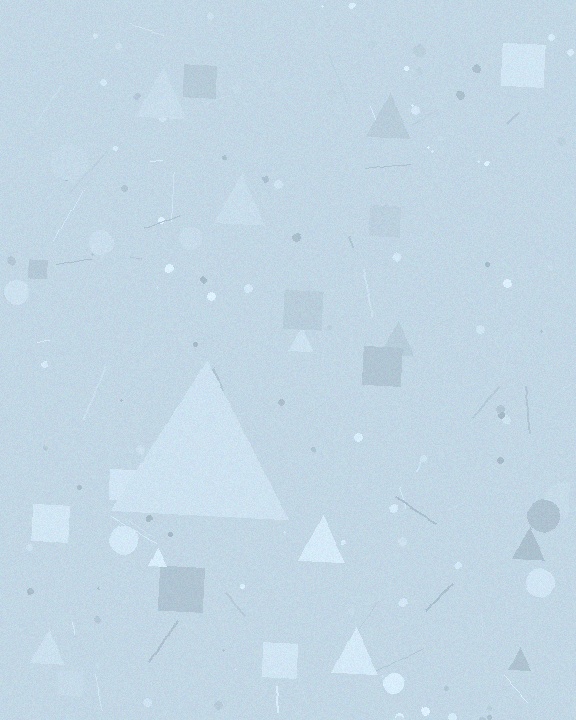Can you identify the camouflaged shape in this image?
The camouflaged shape is a triangle.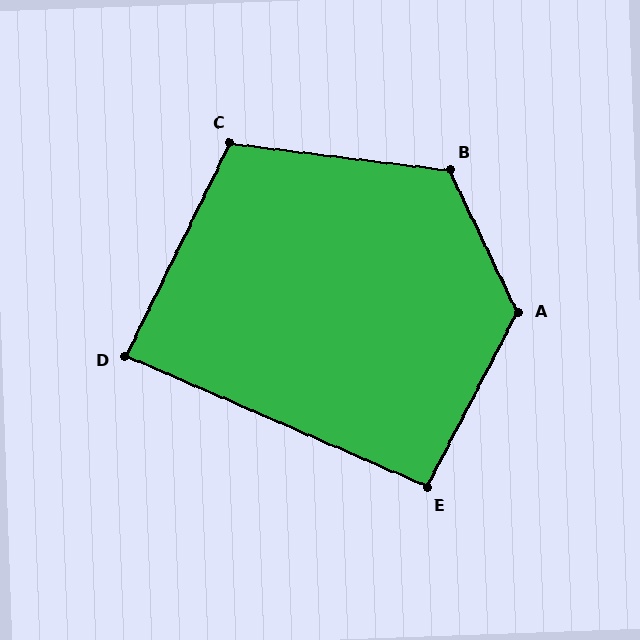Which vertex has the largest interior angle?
A, at approximately 127 degrees.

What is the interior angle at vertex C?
Approximately 109 degrees (obtuse).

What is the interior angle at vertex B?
Approximately 122 degrees (obtuse).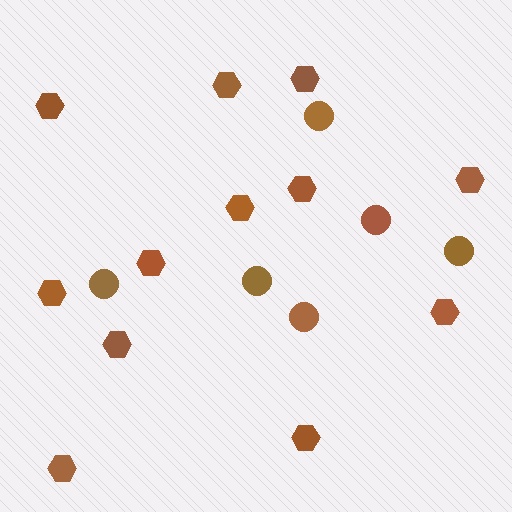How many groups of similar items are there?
There are 2 groups: one group of circles (6) and one group of hexagons (12).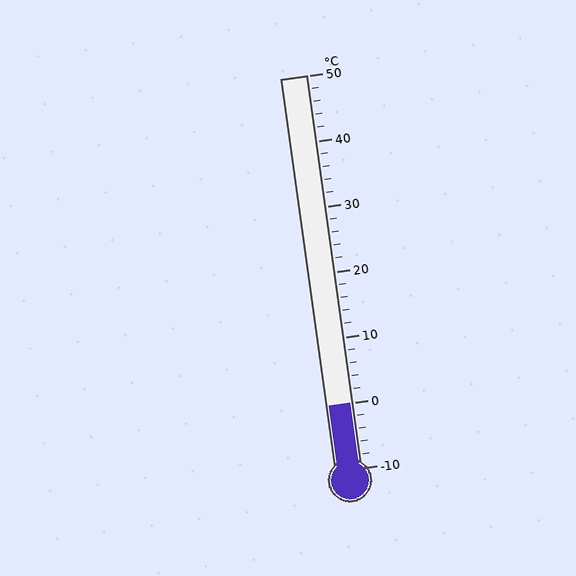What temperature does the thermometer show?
The thermometer shows approximately 0°C.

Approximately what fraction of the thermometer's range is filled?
The thermometer is filled to approximately 15% of its range.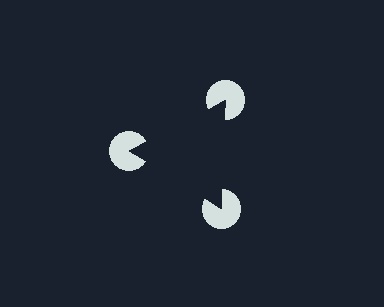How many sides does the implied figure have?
3 sides.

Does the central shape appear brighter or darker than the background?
It typically appears slightly darker than the background, even though no actual brightness change is drawn.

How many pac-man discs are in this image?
There are 3 — one at each vertex of the illusory triangle.